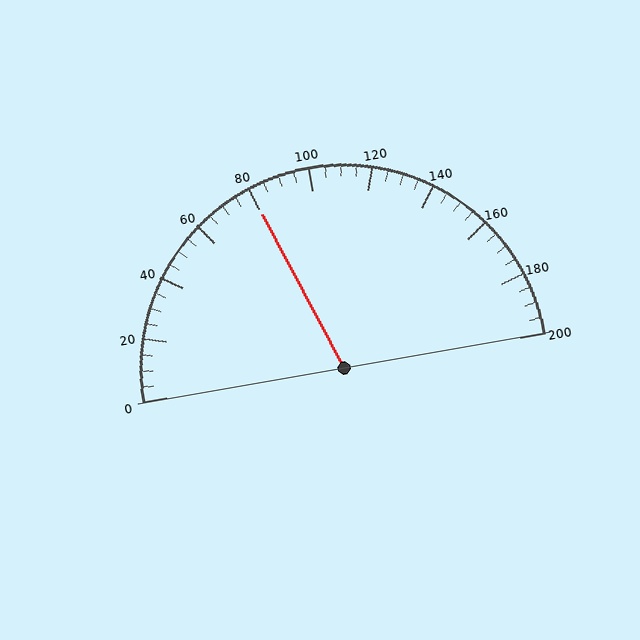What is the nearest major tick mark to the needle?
The nearest major tick mark is 80.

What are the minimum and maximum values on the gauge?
The gauge ranges from 0 to 200.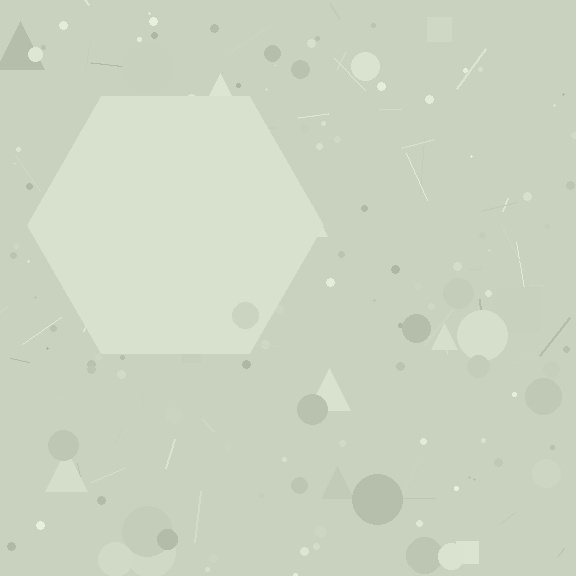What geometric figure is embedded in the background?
A hexagon is embedded in the background.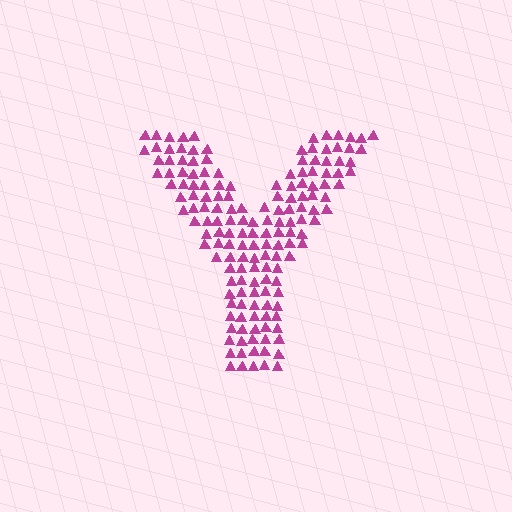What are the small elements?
The small elements are triangles.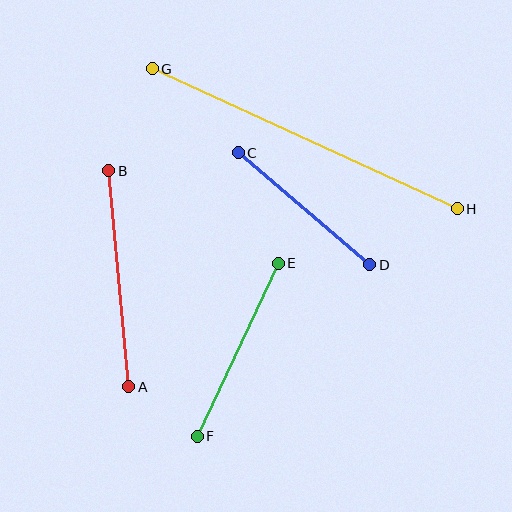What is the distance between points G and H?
The distance is approximately 336 pixels.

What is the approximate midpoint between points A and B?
The midpoint is at approximately (119, 279) pixels.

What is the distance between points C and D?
The distance is approximately 173 pixels.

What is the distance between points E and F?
The distance is approximately 191 pixels.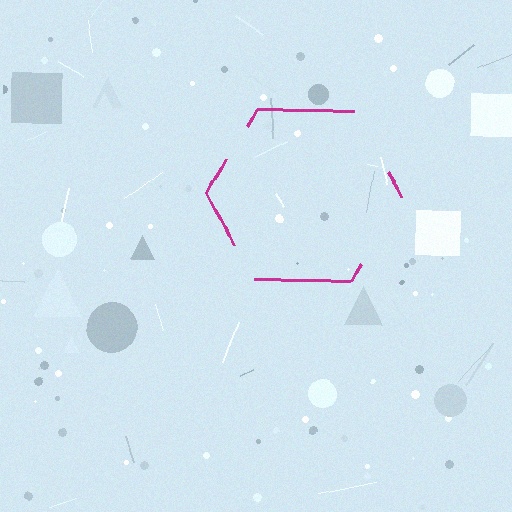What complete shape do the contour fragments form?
The contour fragments form a hexagon.